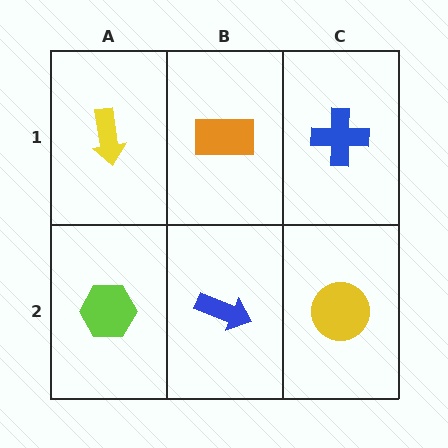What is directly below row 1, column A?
A lime hexagon.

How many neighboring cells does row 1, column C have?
2.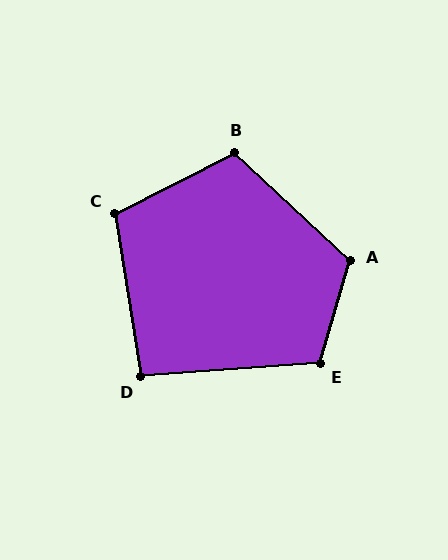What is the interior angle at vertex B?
Approximately 110 degrees (obtuse).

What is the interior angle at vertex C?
Approximately 108 degrees (obtuse).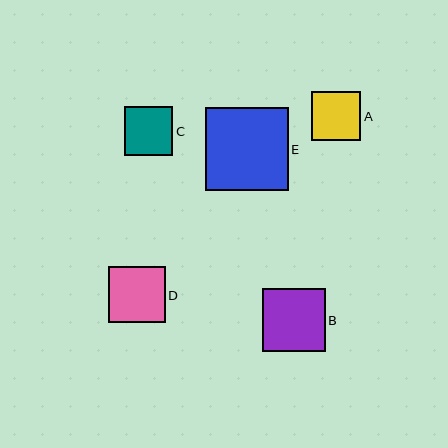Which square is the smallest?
Square C is the smallest with a size of approximately 48 pixels.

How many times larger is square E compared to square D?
Square E is approximately 1.5 times the size of square D.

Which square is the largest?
Square E is the largest with a size of approximately 83 pixels.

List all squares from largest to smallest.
From largest to smallest: E, B, D, A, C.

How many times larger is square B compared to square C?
Square B is approximately 1.3 times the size of square C.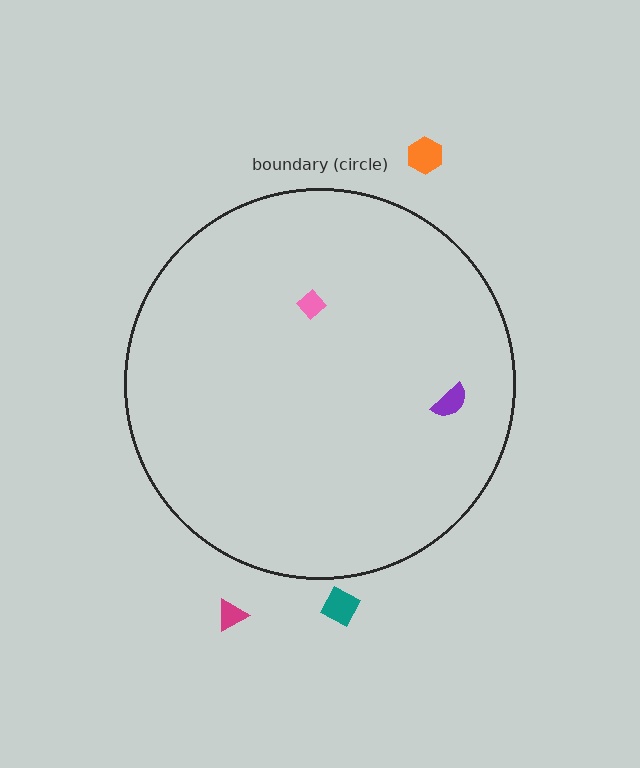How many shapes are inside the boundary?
2 inside, 3 outside.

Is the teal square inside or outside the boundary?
Outside.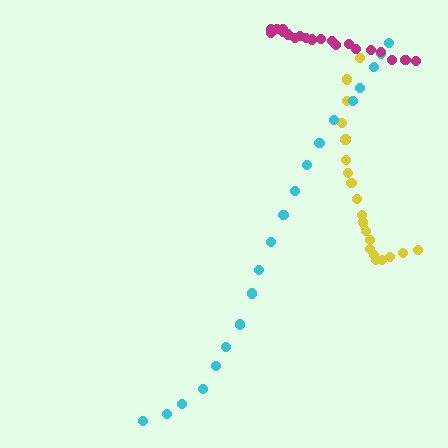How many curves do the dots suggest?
There are 3 distinct paths.